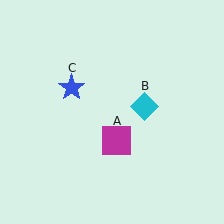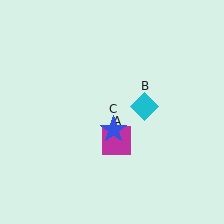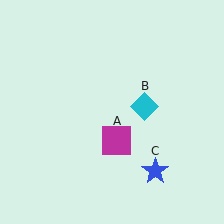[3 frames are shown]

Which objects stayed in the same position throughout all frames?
Magenta square (object A) and cyan diamond (object B) remained stationary.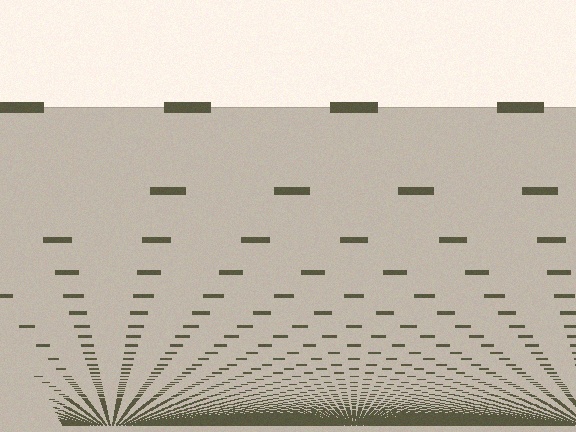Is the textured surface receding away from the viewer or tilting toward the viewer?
The surface appears to tilt toward the viewer. Texture elements get larger and sparser toward the top.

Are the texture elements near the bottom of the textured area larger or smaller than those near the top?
Smaller. The gradient is inverted — elements near the bottom are smaller and denser.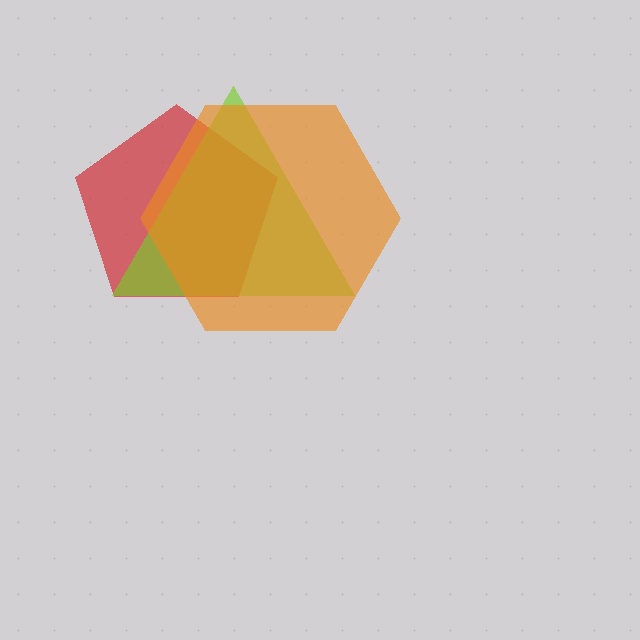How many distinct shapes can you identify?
There are 3 distinct shapes: a red pentagon, a lime triangle, an orange hexagon.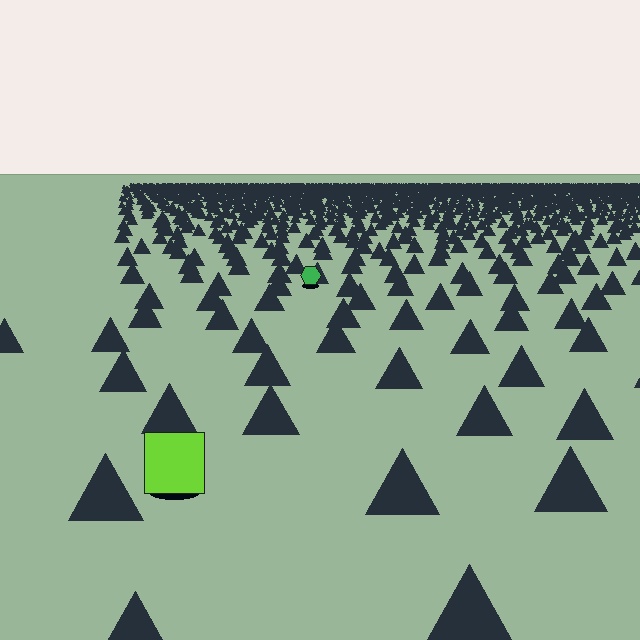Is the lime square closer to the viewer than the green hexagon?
Yes. The lime square is closer — you can tell from the texture gradient: the ground texture is coarser near it.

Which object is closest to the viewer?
The lime square is closest. The texture marks near it are larger and more spread out.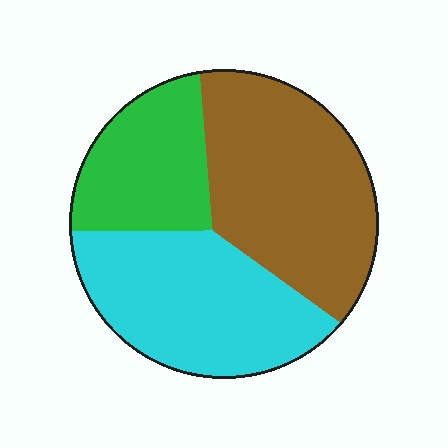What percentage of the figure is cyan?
Cyan covers roughly 35% of the figure.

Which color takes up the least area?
Green, at roughly 25%.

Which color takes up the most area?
Brown, at roughly 40%.